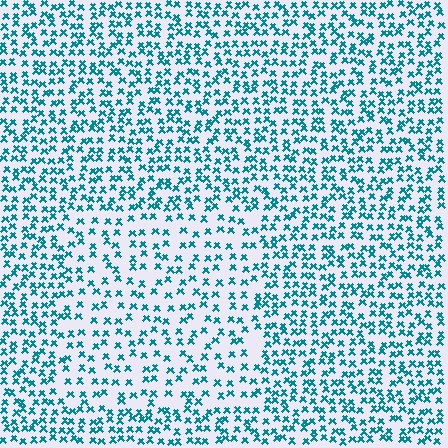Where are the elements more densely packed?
The elements are more densely packed outside the rectangle boundary.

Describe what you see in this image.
The image contains small teal elements arranged at two different densities. A rectangle-shaped region is visible where the elements are less densely packed than the surrounding area.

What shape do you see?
I see a rectangle.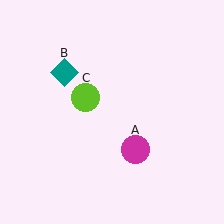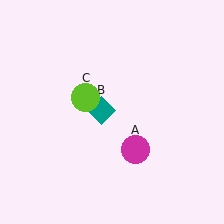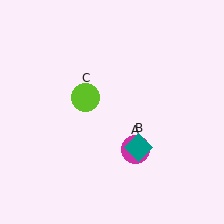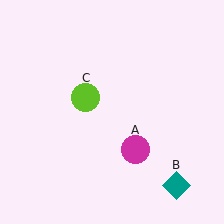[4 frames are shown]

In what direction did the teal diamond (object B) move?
The teal diamond (object B) moved down and to the right.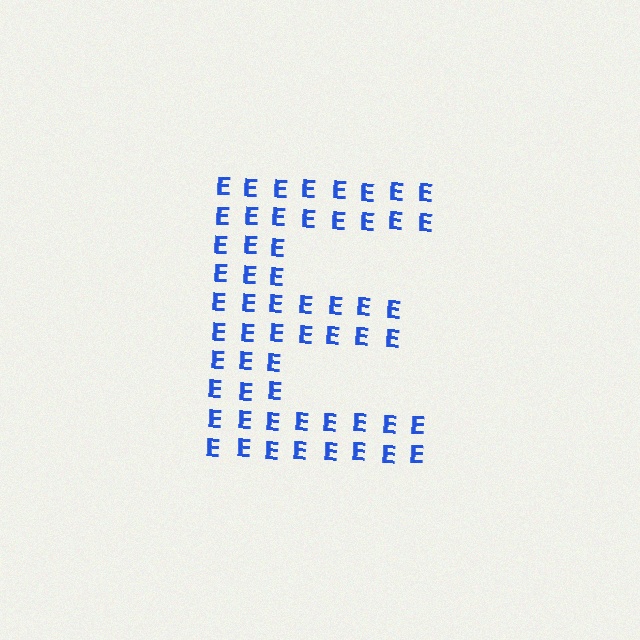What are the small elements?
The small elements are letter E's.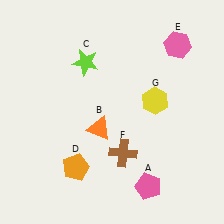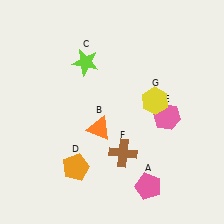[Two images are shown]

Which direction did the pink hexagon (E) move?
The pink hexagon (E) moved down.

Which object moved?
The pink hexagon (E) moved down.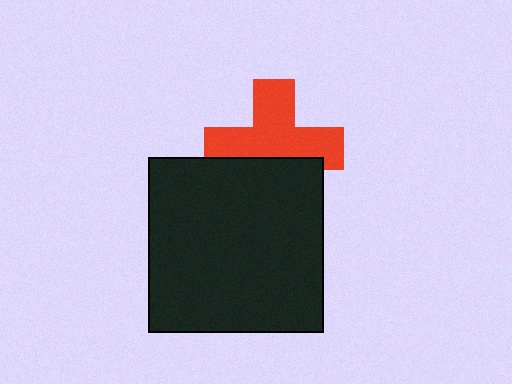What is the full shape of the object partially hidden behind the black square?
The partially hidden object is a red cross.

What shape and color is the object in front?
The object in front is a black square.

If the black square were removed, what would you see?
You would see the complete red cross.